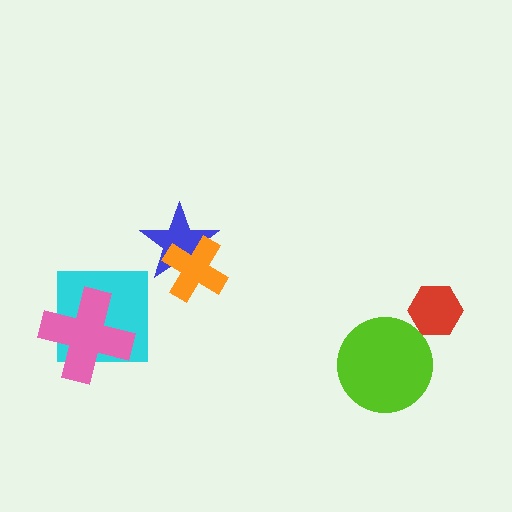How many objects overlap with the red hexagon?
0 objects overlap with the red hexagon.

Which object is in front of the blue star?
The orange cross is in front of the blue star.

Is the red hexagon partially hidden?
No, no other shape covers it.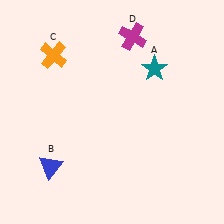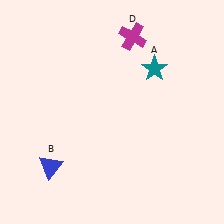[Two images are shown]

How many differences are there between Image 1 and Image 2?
There is 1 difference between the two images.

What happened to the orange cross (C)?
The orange cross (C) was removed in Image 2. It was in the top-left area of Image 1.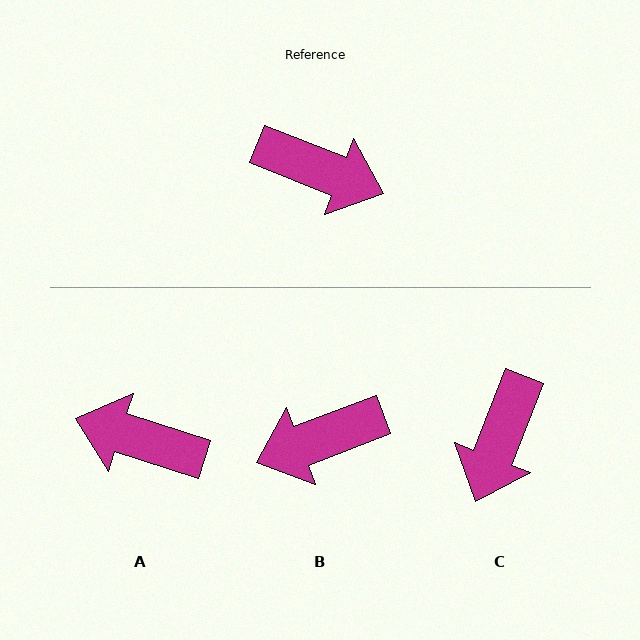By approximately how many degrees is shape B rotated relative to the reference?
Approximately 138 degrees clockwise.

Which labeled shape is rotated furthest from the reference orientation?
A, about 176 degrees away.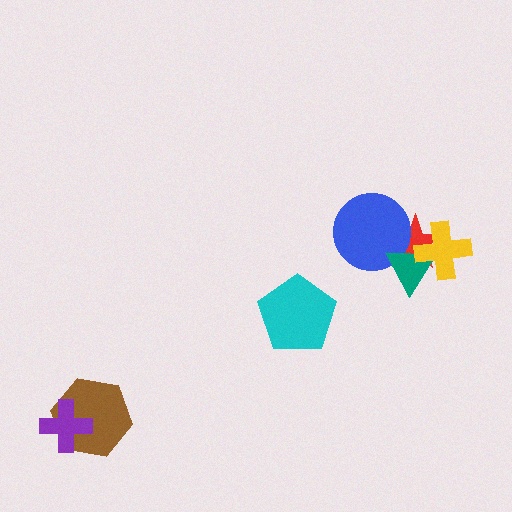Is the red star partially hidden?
Yes, it is partially covered by another shape.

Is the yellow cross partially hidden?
No, no other shape covers it.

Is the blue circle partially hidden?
Yes, it is partially covered by another shape.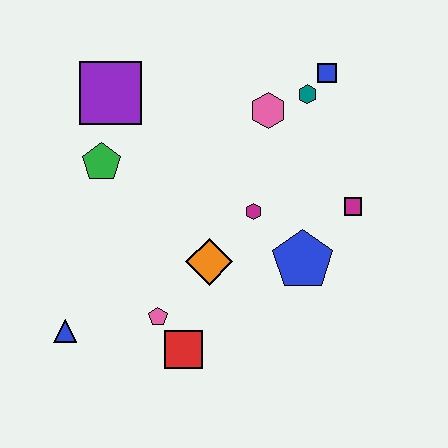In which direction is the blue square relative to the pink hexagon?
The blue square is to the right of the pink hexagon.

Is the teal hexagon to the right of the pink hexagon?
Yes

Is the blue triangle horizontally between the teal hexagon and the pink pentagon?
No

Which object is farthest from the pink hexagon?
The blue triangle is farthest from the pink hexagon.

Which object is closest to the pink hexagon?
The teal hexagon is closest to the pink hexagon.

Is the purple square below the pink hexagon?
No